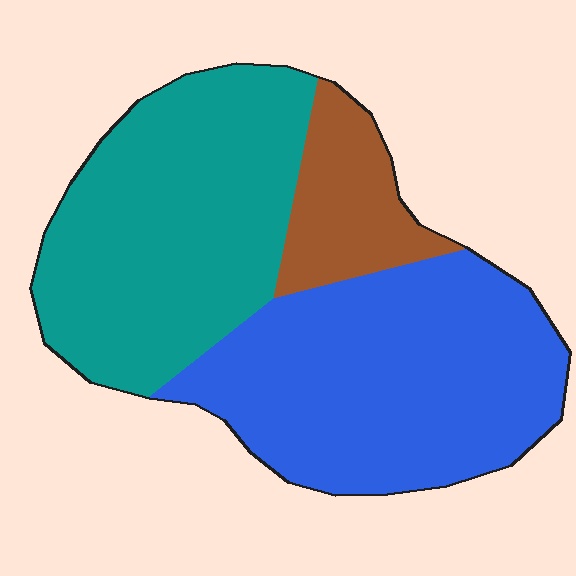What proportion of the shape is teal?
Teal covers around 40% of the shape.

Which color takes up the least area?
Brown, at roughly 15%.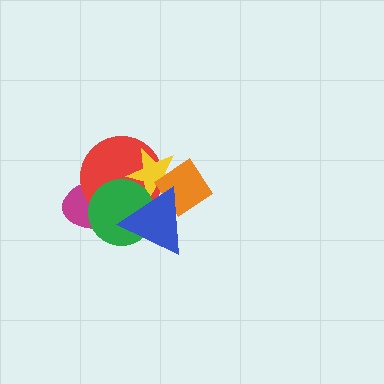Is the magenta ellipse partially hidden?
Yes, it is partially covered by another shape.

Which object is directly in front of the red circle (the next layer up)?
The yellow star is directly in front of the red circle.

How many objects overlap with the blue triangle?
5 objects overlap with the blue triangle.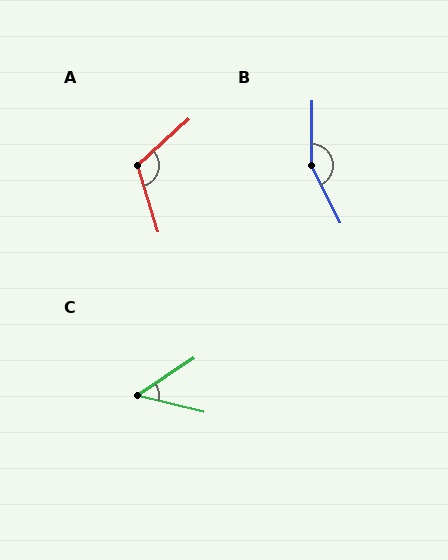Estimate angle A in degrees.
Approximately 115 degrees.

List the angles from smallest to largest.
C (47°), A (115°), B (154°).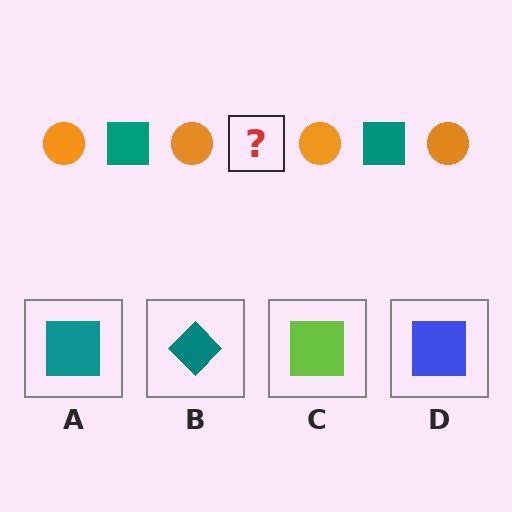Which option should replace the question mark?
Option A.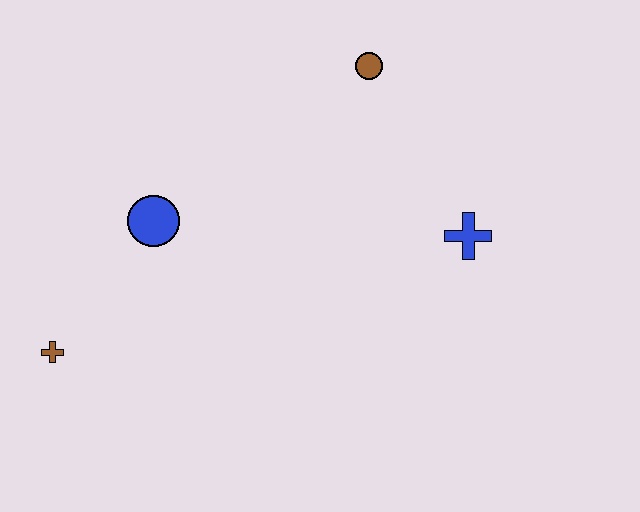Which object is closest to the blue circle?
The brown cross is closest to the blue circle.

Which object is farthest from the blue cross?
The brown cross is farthest from the blue cross.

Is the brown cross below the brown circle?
Yes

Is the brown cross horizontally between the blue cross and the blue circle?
No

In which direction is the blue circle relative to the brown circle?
The blue circle is to the left of the brown circle.